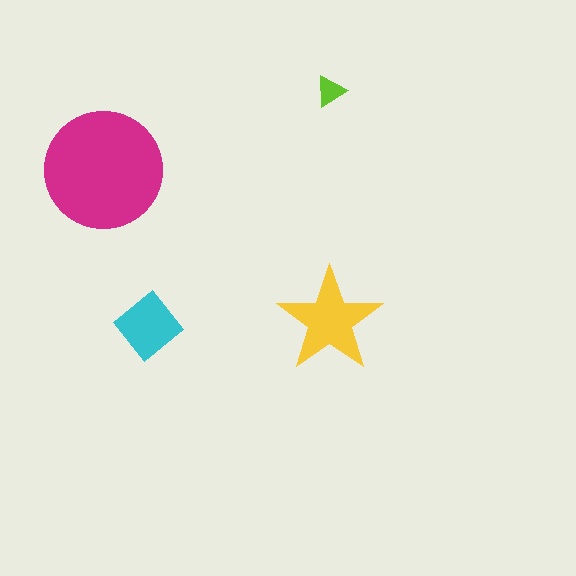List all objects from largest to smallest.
The magenta circle, the yellow star, the cyan diamond, the lime triangle.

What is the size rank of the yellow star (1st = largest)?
2nd.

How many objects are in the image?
There are 4 objects in the image.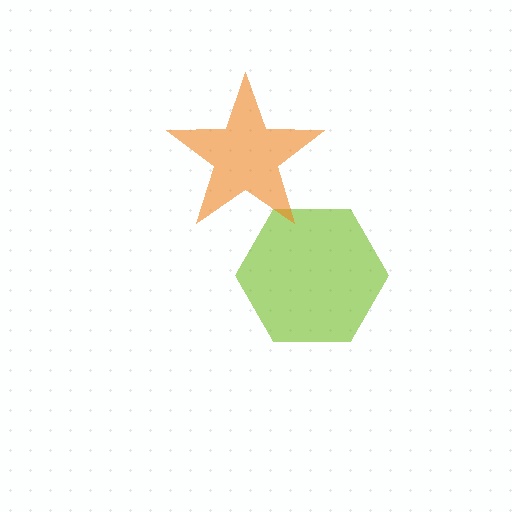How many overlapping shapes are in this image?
There are 2 overlapping shapes in the image.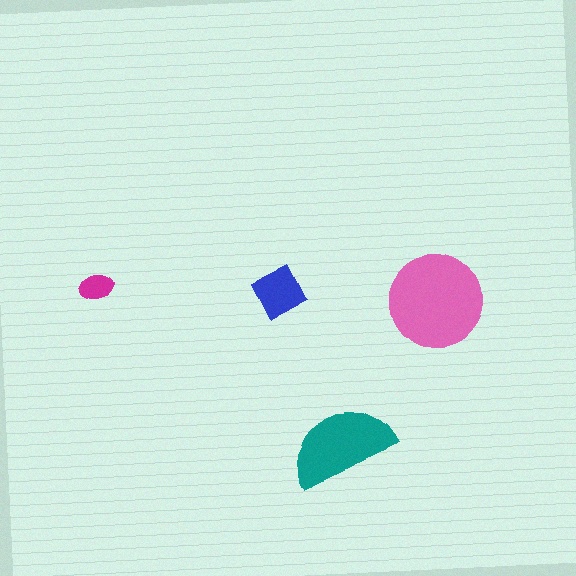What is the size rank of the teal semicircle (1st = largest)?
2nd.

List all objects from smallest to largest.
The magenta ellipse, the blue square, the teal semicircle, the pink circle.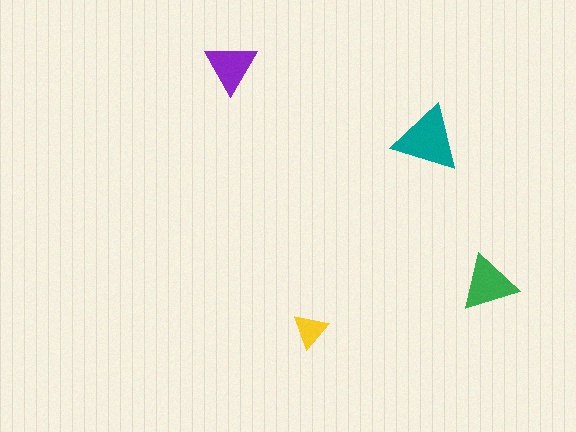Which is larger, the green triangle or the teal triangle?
The teal one.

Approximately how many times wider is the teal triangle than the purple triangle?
About 1.5 times wider.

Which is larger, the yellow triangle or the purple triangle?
The purple one.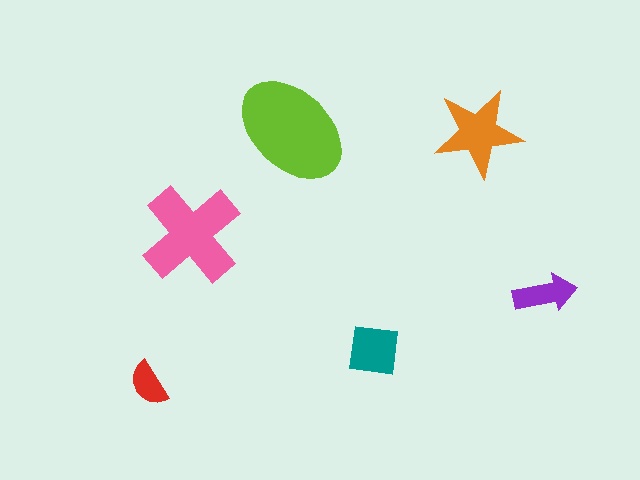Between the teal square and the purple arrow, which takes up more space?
The teal square.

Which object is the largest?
The lime ellipse.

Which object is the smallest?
The red semicircle.